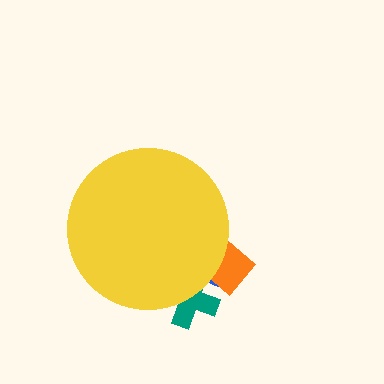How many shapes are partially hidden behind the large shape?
3 shapes are partially hidden.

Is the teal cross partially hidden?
Yes, the teal cross is partially hidden behind the yellow circle.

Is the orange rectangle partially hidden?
Yes, the orange rectangle is partially hidden behind the yellow circle.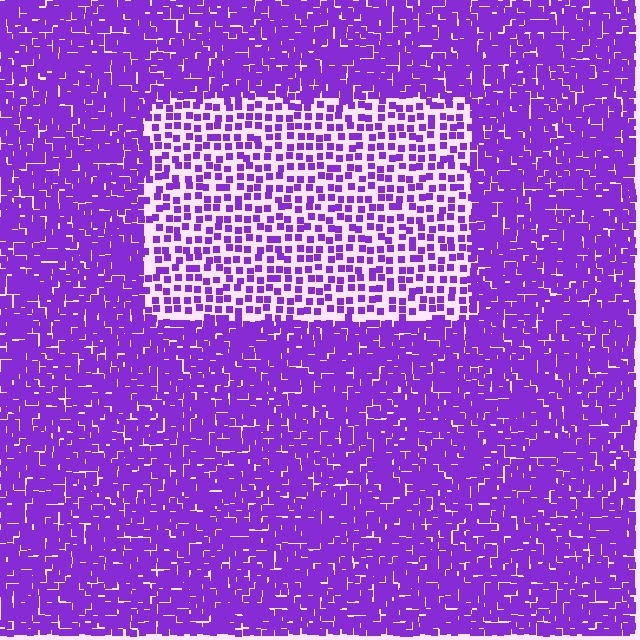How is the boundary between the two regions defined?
The boundary is defined by a change in element density (approximately 2.4x ratio). All elements are the same color, size, and shape.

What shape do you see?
I see a rectangle.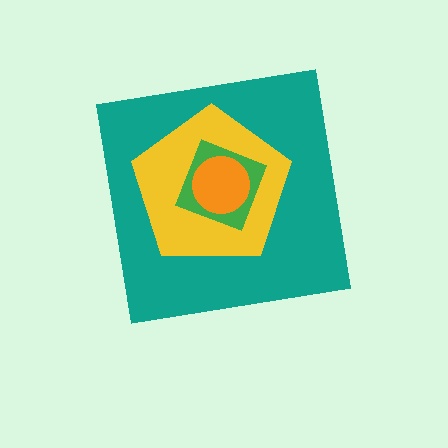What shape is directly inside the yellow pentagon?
The green square.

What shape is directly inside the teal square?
The yellow pentagon.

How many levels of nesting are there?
4.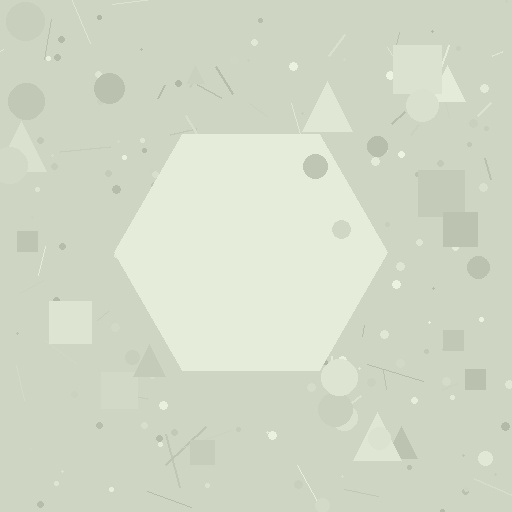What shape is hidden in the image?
A hexagon is hidden in the image.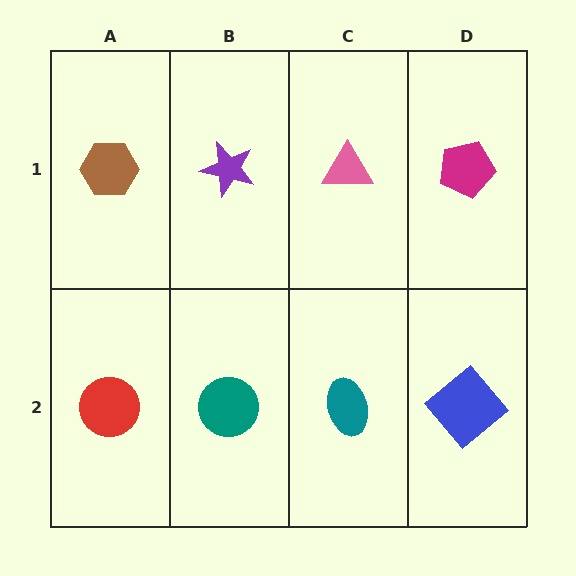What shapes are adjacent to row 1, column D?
A blue diamond (row 2, column D), a pink triangle (row 1, column C).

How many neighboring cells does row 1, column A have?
2.